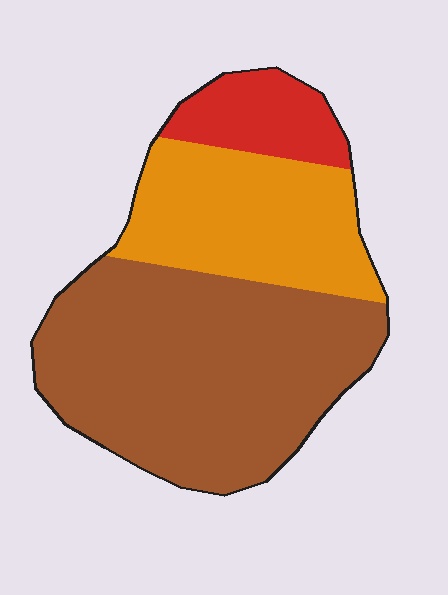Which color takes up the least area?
Red, at roughly 10%.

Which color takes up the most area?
Brown, at roughly 60%.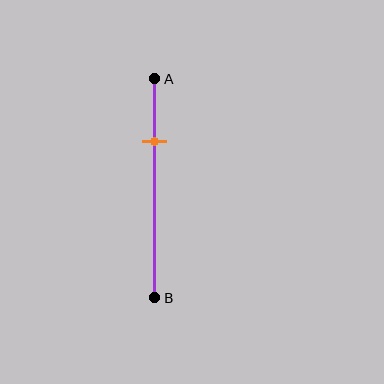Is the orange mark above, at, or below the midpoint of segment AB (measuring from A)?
The orange mark is above the midpoint of segment AB.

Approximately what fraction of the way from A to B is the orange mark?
The orange mark is approximately 30% of the way from A to B.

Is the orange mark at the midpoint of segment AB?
No, the mark is at about 30% from A, not at the 50% midpoint.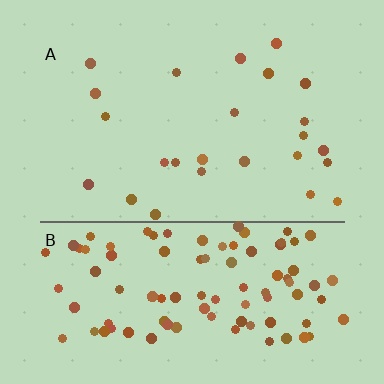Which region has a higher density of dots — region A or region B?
B (the bottom).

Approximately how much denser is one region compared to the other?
Approximately 4.3× — region B over region A.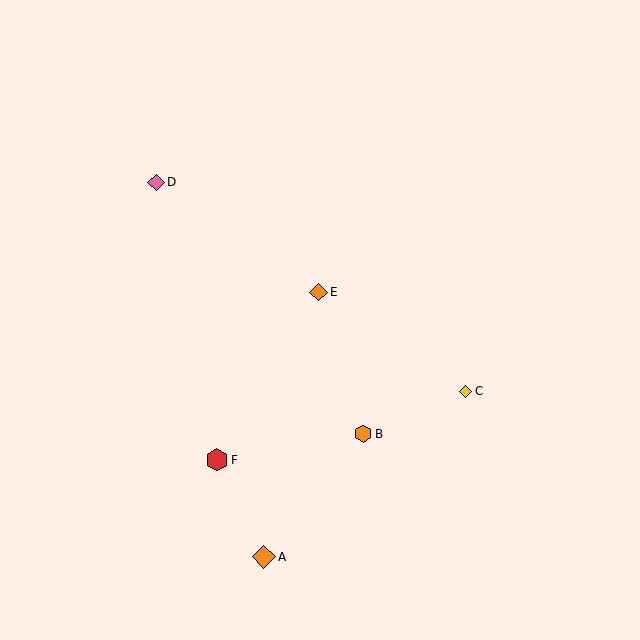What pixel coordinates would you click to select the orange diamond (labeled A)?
Click at (264, 557) to select the orange diamond A.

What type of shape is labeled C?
Shape C is a yellow diamond.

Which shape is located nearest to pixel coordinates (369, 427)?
The orange hexagon (labeled B) at (363, 434) is nearest to that location.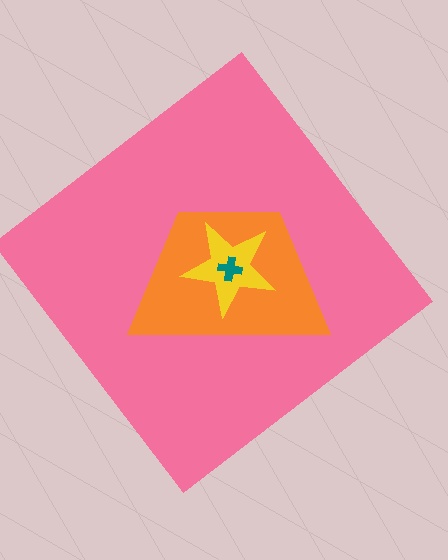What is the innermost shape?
The teal cross.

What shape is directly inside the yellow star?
The teal cross.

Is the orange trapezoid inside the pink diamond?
Yes.